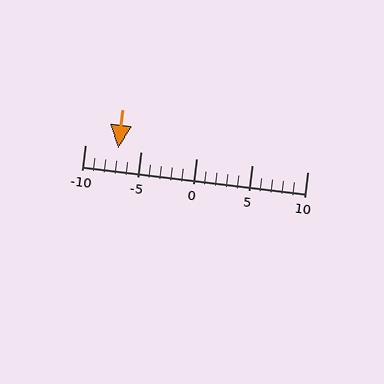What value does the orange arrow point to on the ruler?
The orange arrow points to approximately -7.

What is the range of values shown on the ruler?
The ruler shows values from -10 to 10.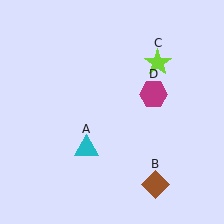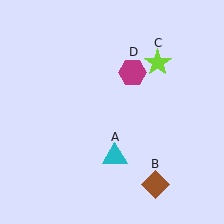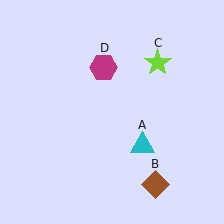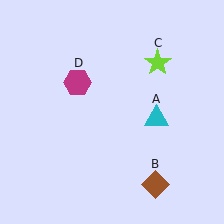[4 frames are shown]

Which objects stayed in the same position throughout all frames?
Brown diamond (object B) and lime star (object C) remained stationary.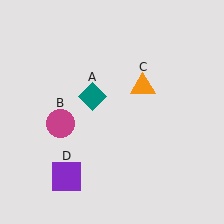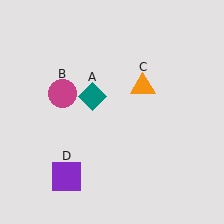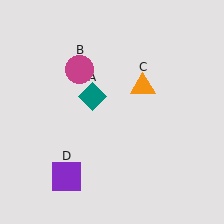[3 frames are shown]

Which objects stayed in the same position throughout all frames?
Teal diamond (object A) and orange triangle (object C) and purple square (object D) remained stationary.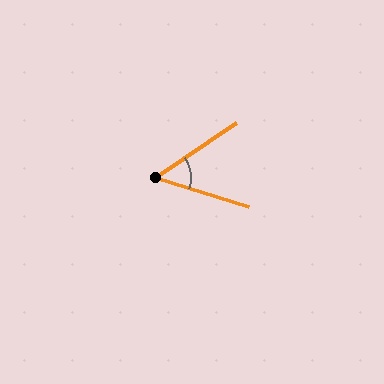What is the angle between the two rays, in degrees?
Approximately 52 degrees.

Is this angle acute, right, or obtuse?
It is acute.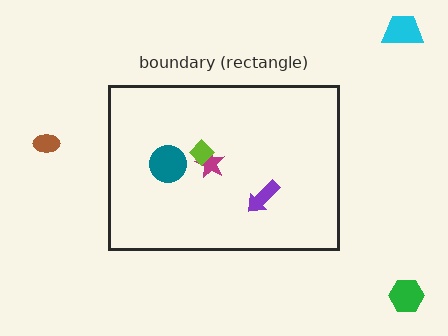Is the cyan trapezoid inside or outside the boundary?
Outside.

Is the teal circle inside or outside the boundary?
Inside.